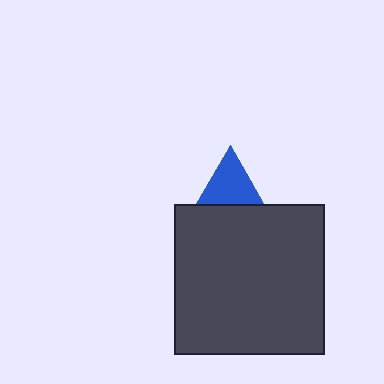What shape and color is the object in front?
The object in front is a dark gray square.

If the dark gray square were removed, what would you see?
You would see the complete blue triangle.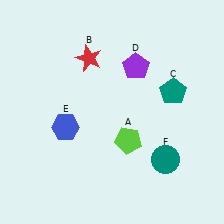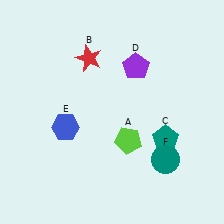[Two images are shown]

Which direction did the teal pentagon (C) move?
The teal pentagon (C) moved down.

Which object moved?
The teal pentagon (C) moved down.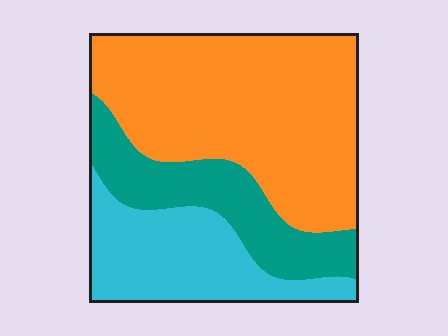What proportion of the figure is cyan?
Cyan covers about 25% of the figure.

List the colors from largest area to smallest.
From largest to smallest: orange, cyan, teal.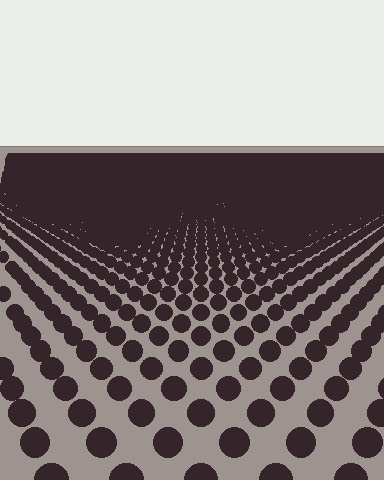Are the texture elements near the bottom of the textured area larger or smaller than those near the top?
Larger. Near the bottom, elements are closer to the viewer and appear at a bigger on-screen size.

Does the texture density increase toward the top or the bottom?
Density increases toward the top.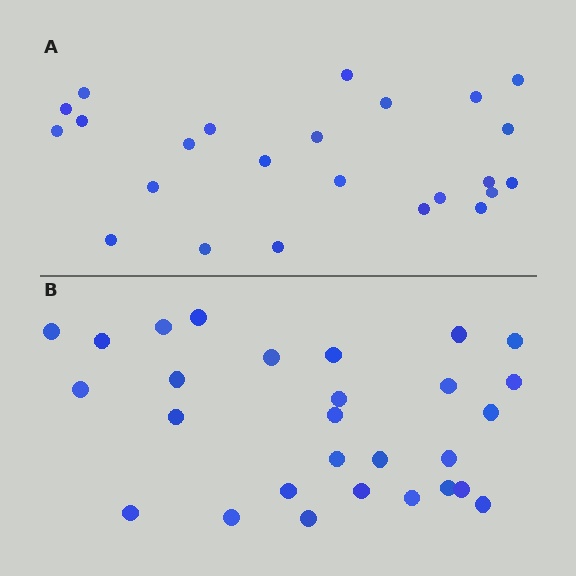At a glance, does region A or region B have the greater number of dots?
Region B (the bottom region) has more dots.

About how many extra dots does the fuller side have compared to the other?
Region B has about 4 more dots than region A.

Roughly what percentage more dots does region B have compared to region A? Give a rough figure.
About 15% more.